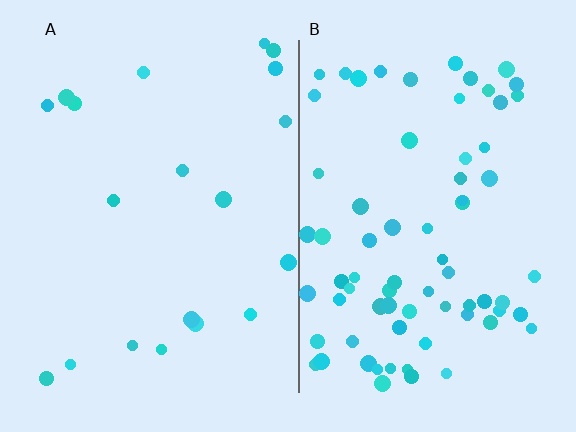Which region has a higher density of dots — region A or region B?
B (the right).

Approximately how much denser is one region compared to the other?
Approximately 3.7× — region B over region A.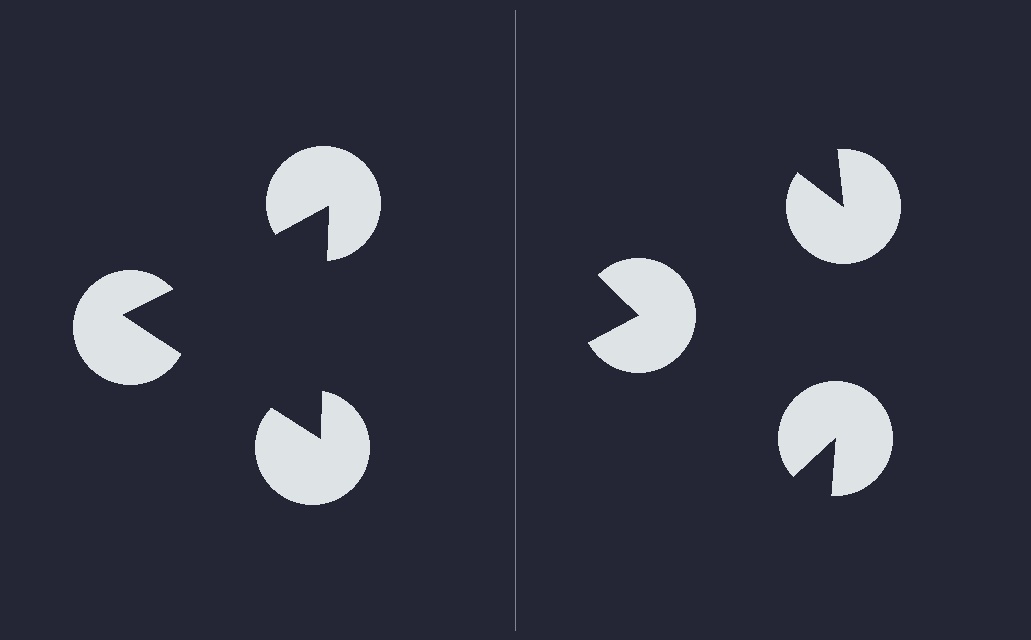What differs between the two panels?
The pac-man discs are positioned identically on both sides; only the wedge orientations differ. On the left they align to a triangle; on the right they are misaligned.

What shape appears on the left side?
An illusory triangle.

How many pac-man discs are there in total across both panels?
6 — 3 on each side.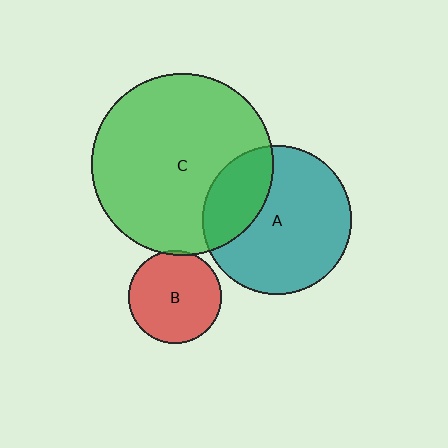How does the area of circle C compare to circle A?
Approximately 1.5 times.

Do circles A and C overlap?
Yes.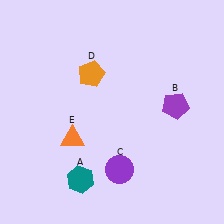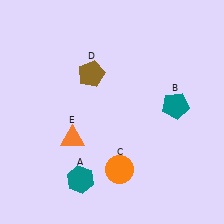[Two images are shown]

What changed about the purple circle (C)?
In Image 1, C is purple. In Image 2, it changed to orange.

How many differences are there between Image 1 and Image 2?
There are 3 differences between the two images.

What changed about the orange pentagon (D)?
In Image 1, D is orange. In Image 2, it changed to brown.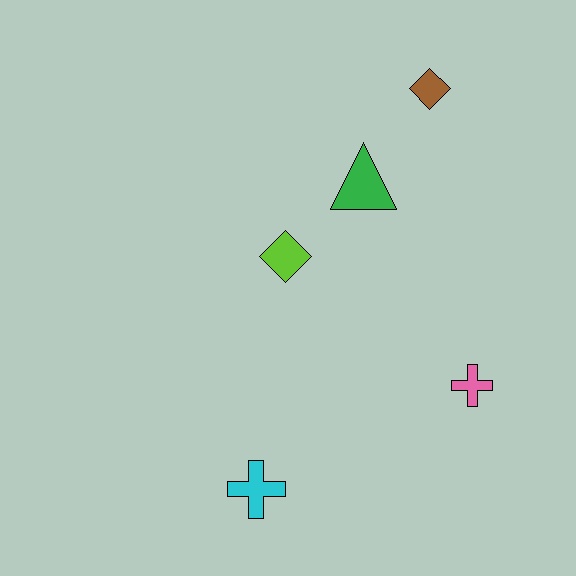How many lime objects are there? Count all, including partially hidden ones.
There is 1 lime object.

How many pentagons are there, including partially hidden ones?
There are no pentagons.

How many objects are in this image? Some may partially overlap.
There are 5 objects.